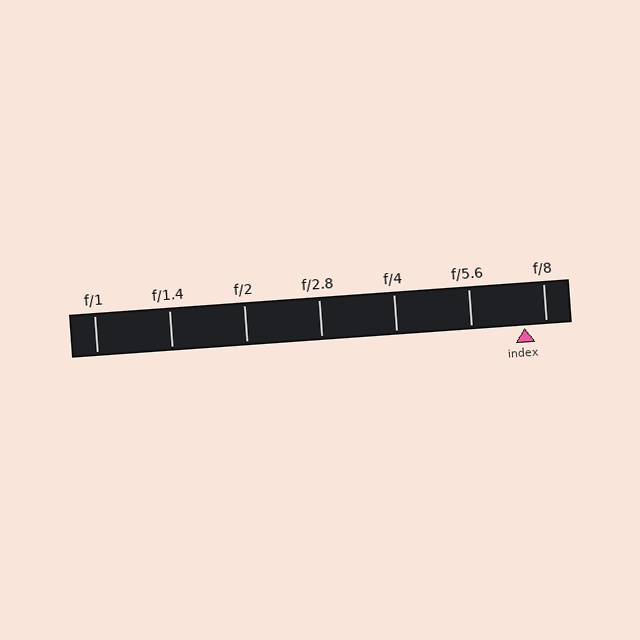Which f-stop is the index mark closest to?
The index mark is closest to f/8.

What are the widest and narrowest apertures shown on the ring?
The widest aperture shown is f/1 and the narrowest is f/8.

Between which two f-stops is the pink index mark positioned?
The index mark is between f/5.6 and f/8.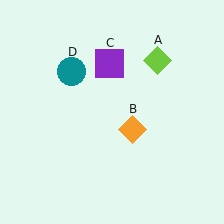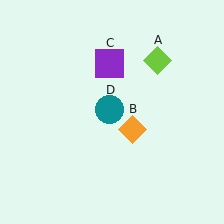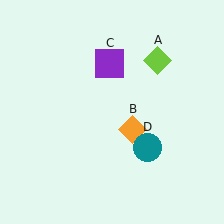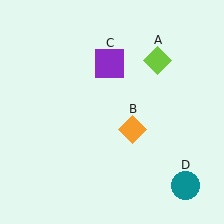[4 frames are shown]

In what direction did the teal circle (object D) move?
The teal circle (object D) moved down and to the right.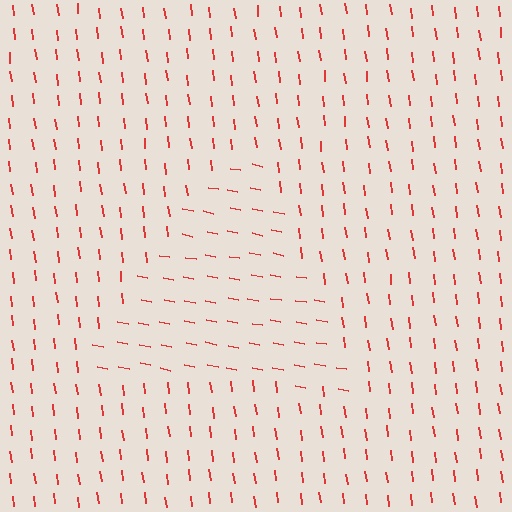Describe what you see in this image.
The image is filled with small red line segments. A triangle region in the image has lines oriented differently from the surrounding lines, creating a visible texture boundary.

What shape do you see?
I see a triangle.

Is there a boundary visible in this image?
Yes, there is a texture boundary formed by a change in line orientation.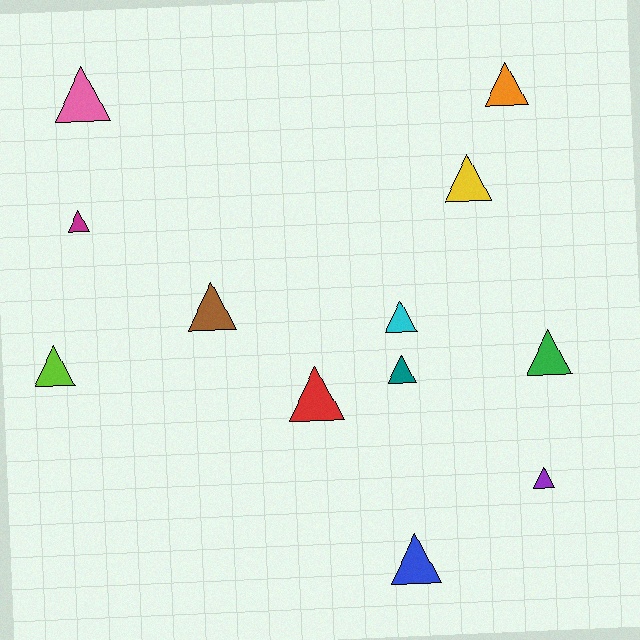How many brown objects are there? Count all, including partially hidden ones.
There is 1 brown object.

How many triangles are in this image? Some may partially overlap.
There are 12 triangles.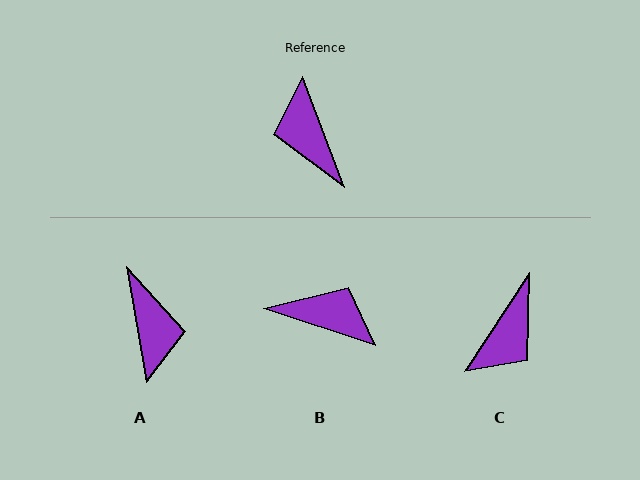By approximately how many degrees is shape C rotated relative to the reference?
Approximately 126 degrees counter-clockwise.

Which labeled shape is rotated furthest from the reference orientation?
A, about 169 degrees away.